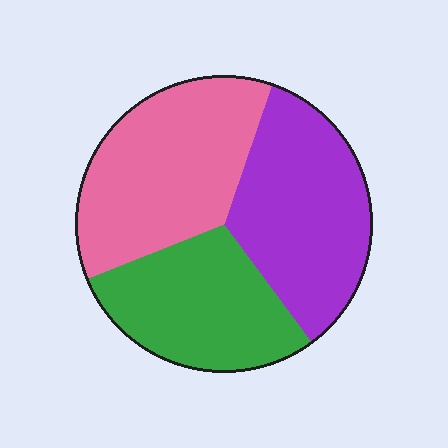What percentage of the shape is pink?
Pink takes up about three eighths (3/8) of the shape.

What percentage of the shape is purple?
Purple takes up about one third (1/3) of the shape.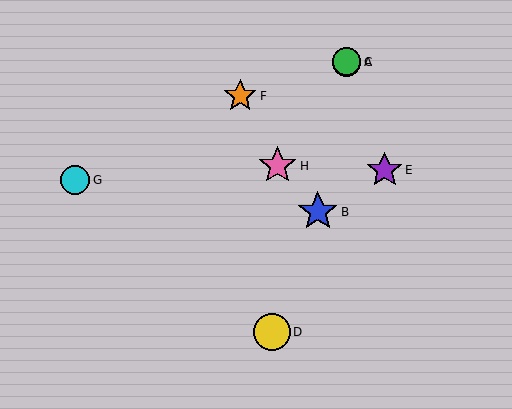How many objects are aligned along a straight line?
3 objects (A, C, H) are aligned along a straight line.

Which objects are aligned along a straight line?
Objects A, C, H are aligned along a straight line.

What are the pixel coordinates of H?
Object H is at (278, 166).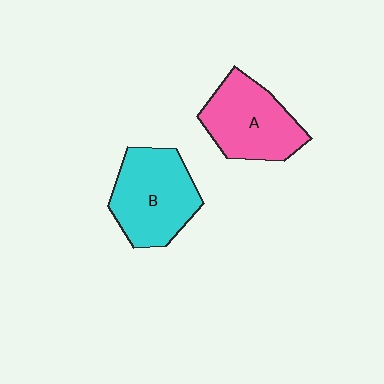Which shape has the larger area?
Shape B (cyan).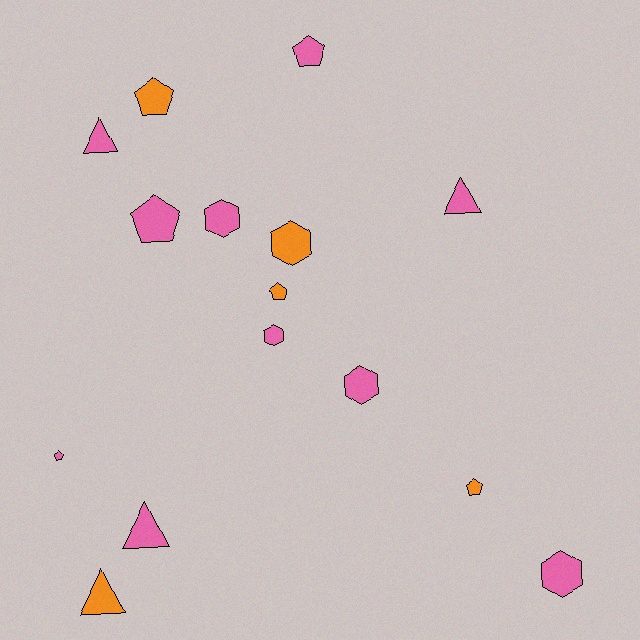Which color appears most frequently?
Pink, with 10 objects.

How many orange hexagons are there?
There is 1 orange hexagon.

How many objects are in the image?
There are 15 objects.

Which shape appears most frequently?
Pentagon, with 6 objects.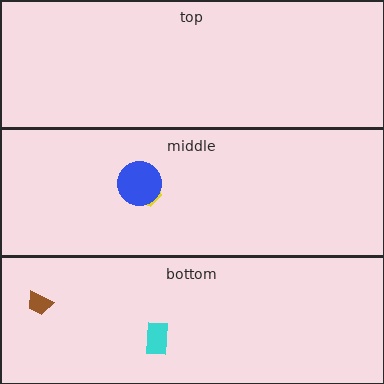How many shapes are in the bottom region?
2.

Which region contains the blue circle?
The middle region.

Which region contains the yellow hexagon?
The middle region.